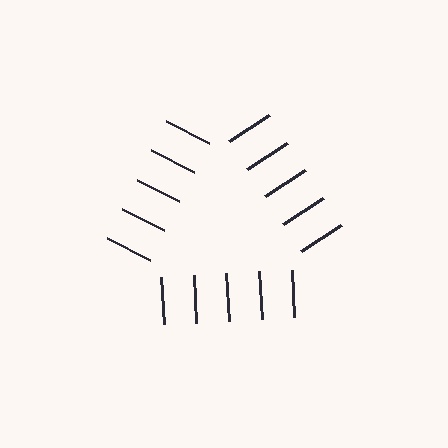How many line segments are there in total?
15 — 5 along each of the 3 edges.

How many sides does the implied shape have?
3 sides — the line-ends trace a triangle.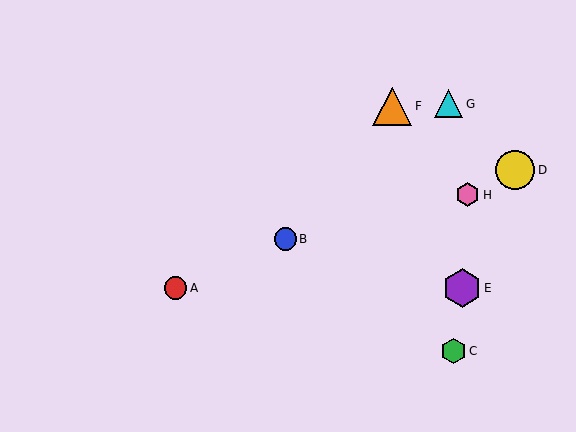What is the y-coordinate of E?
Object E is at y≈288.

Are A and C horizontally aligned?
No, A is at y≈288 and C is at y≈351.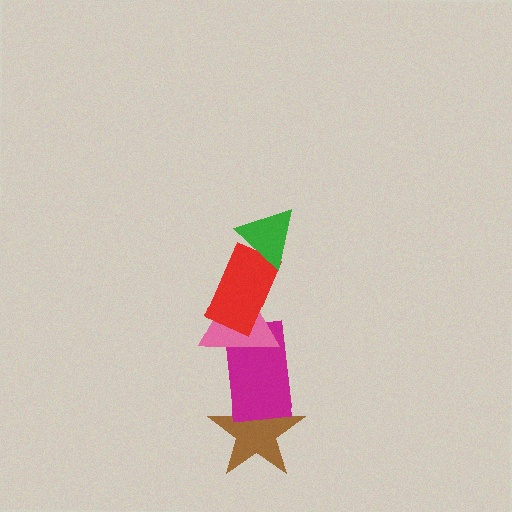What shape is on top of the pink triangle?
The red rectangle is on top of the pink triangle.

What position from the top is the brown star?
The brown star is 5th from the top.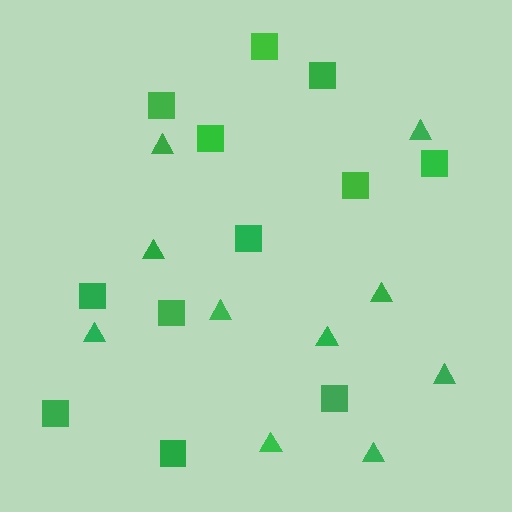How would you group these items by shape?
There are 2 groups: one group of triangles (10) and one group of squares (12).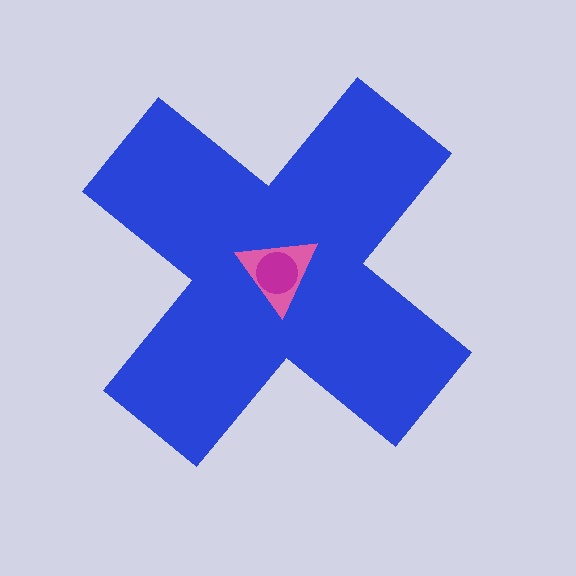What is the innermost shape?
The magenta circle.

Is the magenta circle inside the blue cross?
Yes.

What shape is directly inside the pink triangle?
The magenta circle.